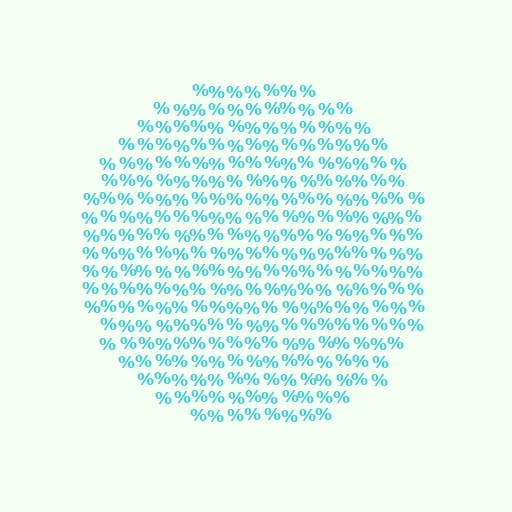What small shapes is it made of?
It is made of small percent signs.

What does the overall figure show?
The overall figure shows a circle.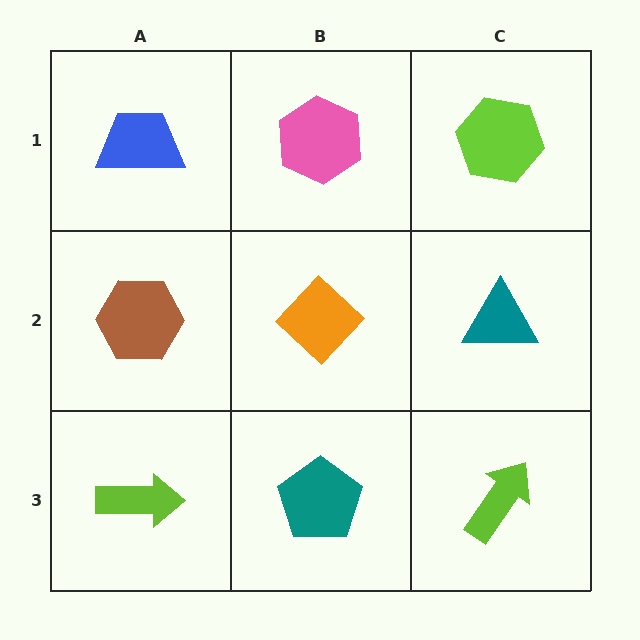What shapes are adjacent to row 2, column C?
A lime hexagon (row 1, column C), a lime arrow (row 3, column C), an orange diamond (row 2, column B).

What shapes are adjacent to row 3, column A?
A brown hexagon (row 2, column A), a teal pentagon (row 3, column B).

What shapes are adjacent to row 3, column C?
A teal triangle (row 2, column C), a teal pentagon (row 3, column B).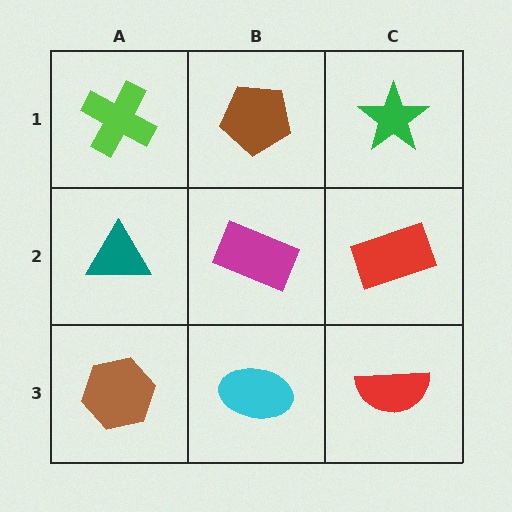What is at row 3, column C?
A red semicircle.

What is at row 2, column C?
A red rectangle.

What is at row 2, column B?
A magenta rectangle.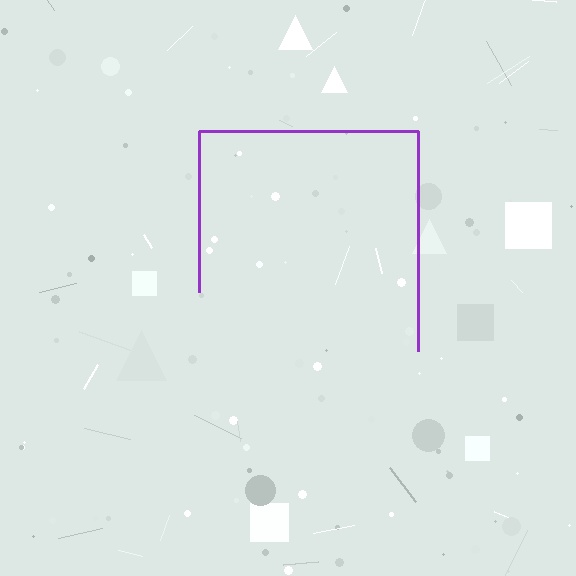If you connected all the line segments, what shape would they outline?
They would outline a square.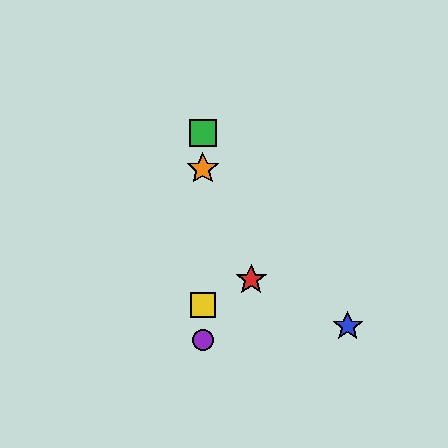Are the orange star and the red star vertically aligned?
No, the orange star is at x≈203 and the red star is at x≈251.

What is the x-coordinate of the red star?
The red star is at x≈251.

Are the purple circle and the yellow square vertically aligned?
Yes, both are at x≈203.